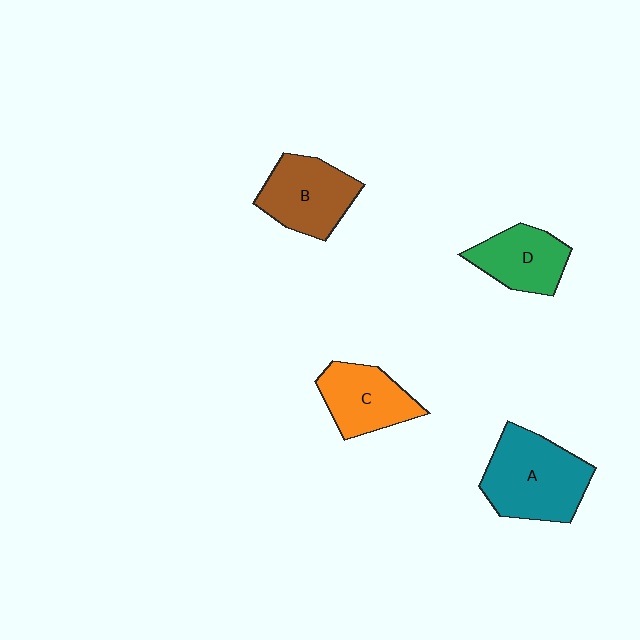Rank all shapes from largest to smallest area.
From largest to smallest: A (teal), B (brown), C (orange), D (green).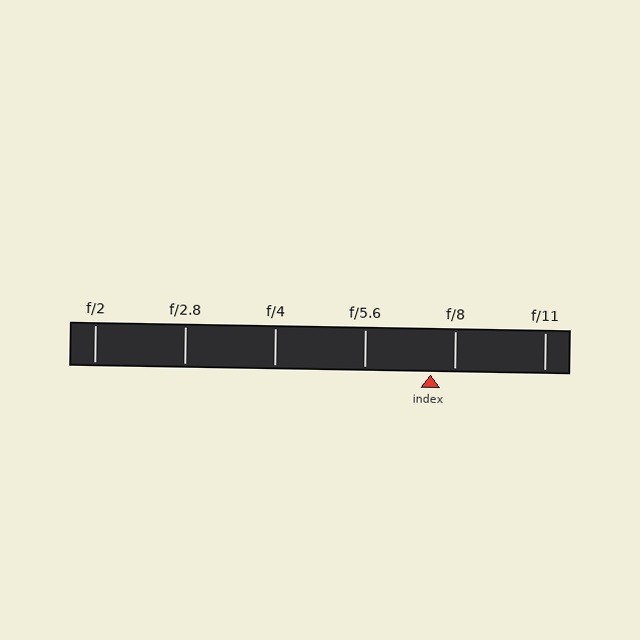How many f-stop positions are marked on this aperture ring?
There are 6 f-stop positions marked.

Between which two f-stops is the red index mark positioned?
The index mark is between f/5.6 and f/8.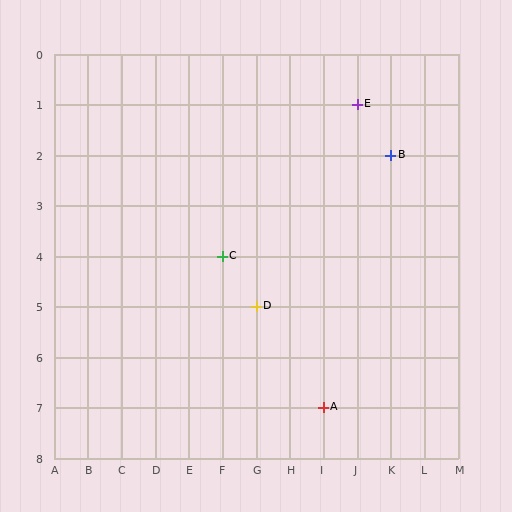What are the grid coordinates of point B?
Point B is at grid coordinates (K, 2).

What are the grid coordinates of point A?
Point A is at grid coordinates (I, 7).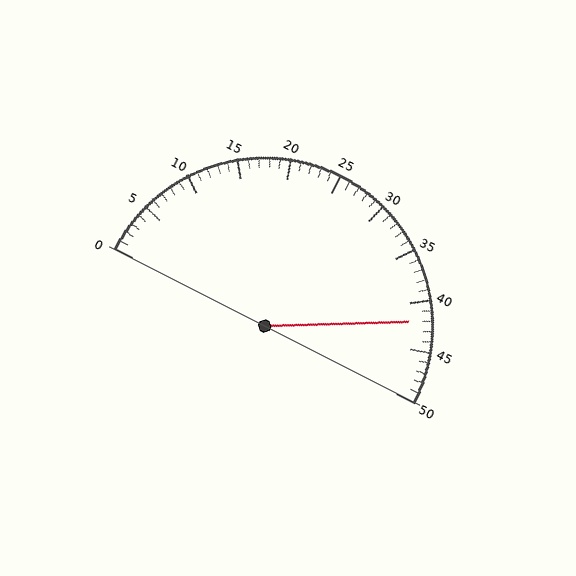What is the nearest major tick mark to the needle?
The nearest major tick mark is 40.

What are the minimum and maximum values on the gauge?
The gauge ranges from 0 to 50.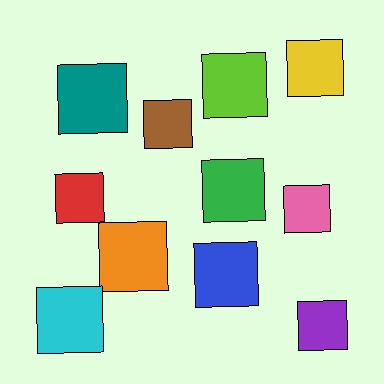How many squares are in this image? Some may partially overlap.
There are 11 squares.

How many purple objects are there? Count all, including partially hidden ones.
There is 1 purple object.